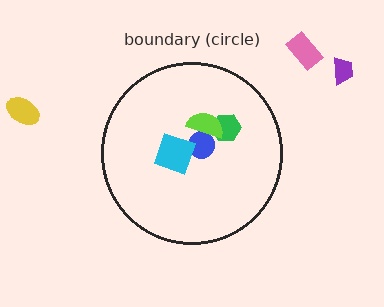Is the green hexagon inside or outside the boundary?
Inside.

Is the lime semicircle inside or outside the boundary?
Inside.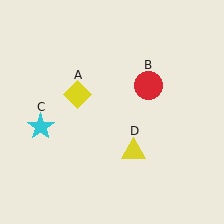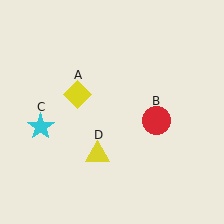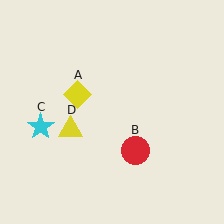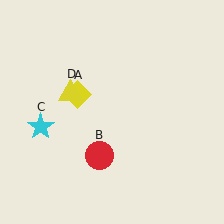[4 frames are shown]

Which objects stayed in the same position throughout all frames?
Yellow diamond (object A) and cyan star (object C) remained stationary.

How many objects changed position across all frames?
2 objects changed position: red circle (object B), yellow triangle (object D).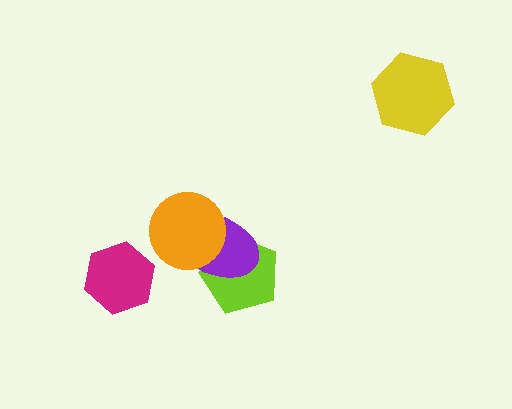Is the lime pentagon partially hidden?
Yes, it is partially covered by another shape.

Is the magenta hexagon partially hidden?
No, no other shape covers it.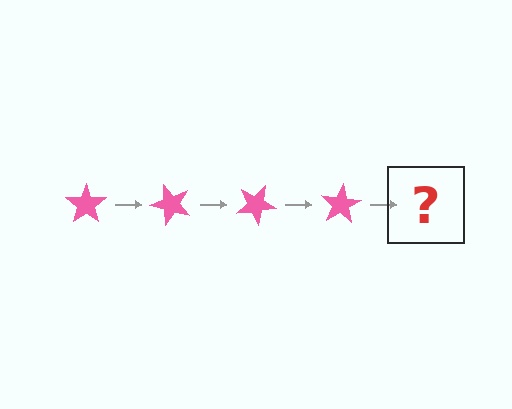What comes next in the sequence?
The next element should be a pink star rotated 200 degrees.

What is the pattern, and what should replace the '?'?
The pattern is that the star rotates 50 degrees each step. The '?' should be a pink star rotated 200 degrees.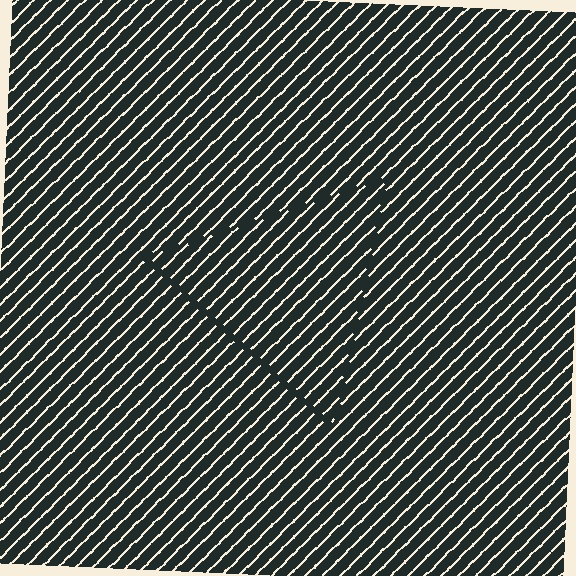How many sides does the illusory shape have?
3 sides — the line-ends trace a triangle.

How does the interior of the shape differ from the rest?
The interior of the shape contains the same grating, shifted by half a period — the contour is defined by the phase discontinuity where line-ends from the inner and outer gratings abut.